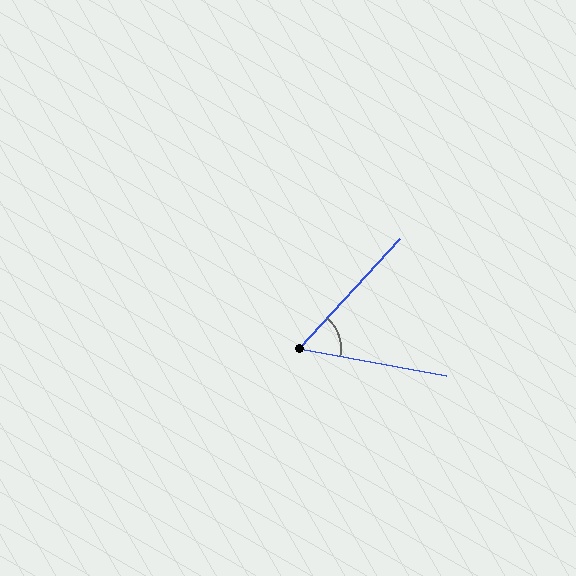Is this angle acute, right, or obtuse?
It is acute.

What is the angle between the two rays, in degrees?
Approximately 58 degrees.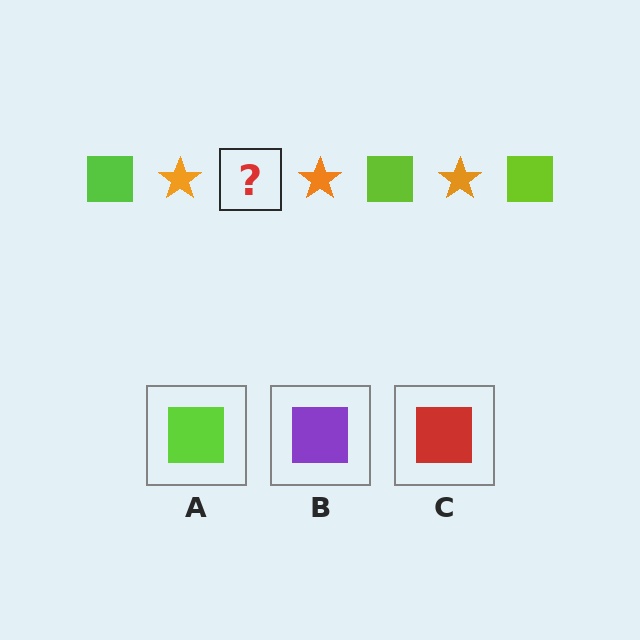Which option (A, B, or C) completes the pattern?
A.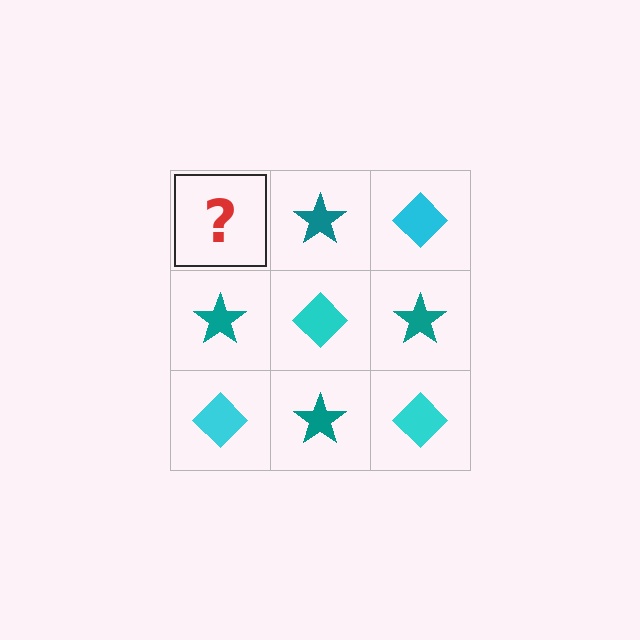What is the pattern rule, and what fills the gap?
The rule is that it alternates cyan diamond and teal star in a checkerboard pattern. The gap should be filled with a cyan diamond.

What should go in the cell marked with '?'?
The missing cell should contain a cyan diamond.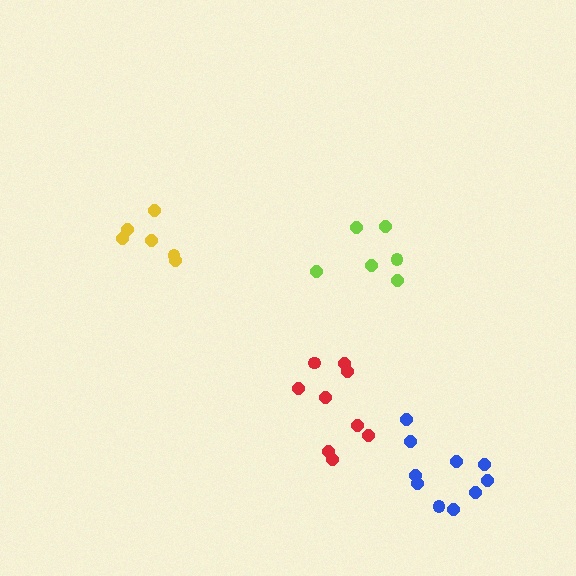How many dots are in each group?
Group 1: 6 dots, Group 2: 9 dots, Group 3: 6 dots, Group 4: 10 dots (31 total).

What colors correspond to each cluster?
The clusters are colored: lime, red, yellow, blue.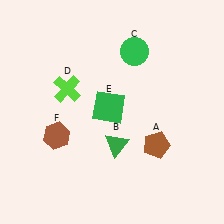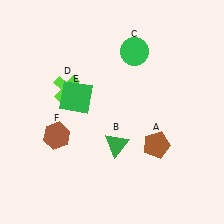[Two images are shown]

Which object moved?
The green square (E) moved left.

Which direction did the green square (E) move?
The green square (E) moved left.